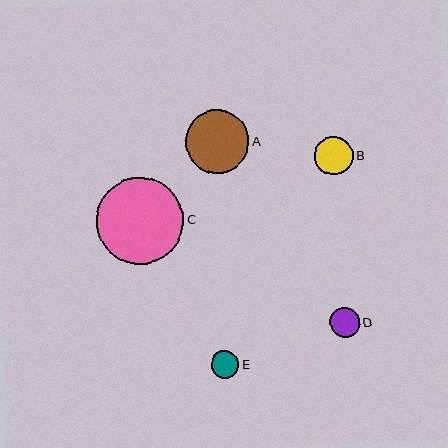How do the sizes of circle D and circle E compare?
Circle D and circle E are approximately the same size.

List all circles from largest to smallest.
From largest to smallest: C, A, B, D, E.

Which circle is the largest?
Circle C is the largest with a size of approximately 87 pixels.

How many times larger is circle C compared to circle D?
Circle C is approximately 2.9 times the size of circle D.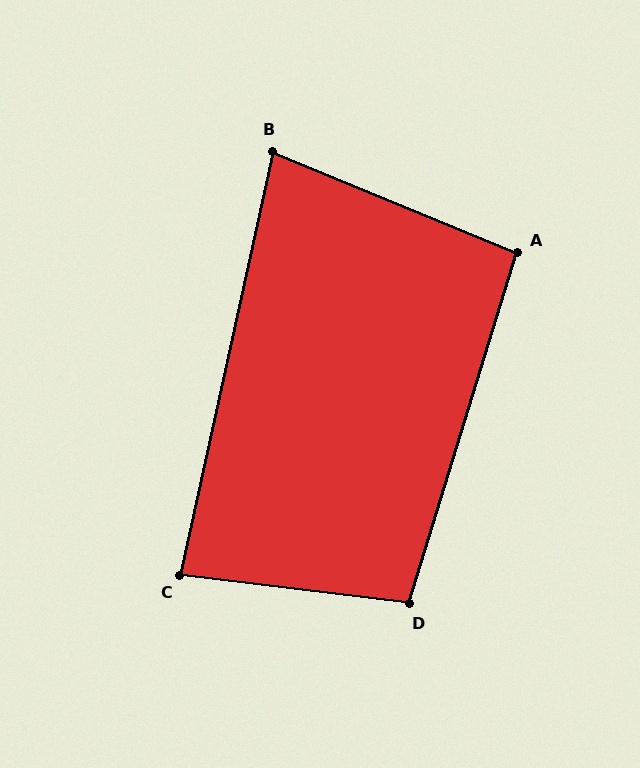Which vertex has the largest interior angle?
D, at approximately 100 degrees.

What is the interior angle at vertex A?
Approximately 95 degrees (obtuse).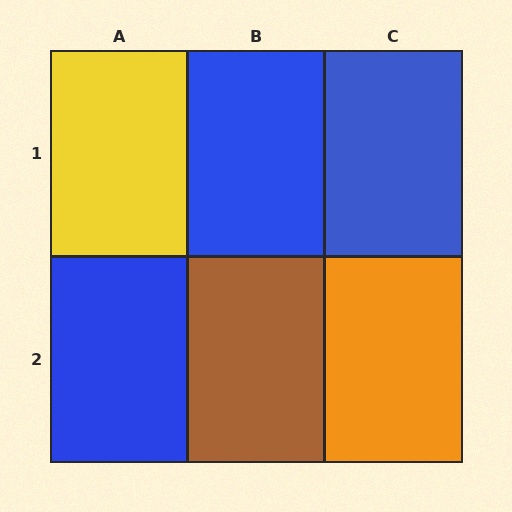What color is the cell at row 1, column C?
Blue.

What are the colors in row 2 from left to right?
Blue, brown, orange.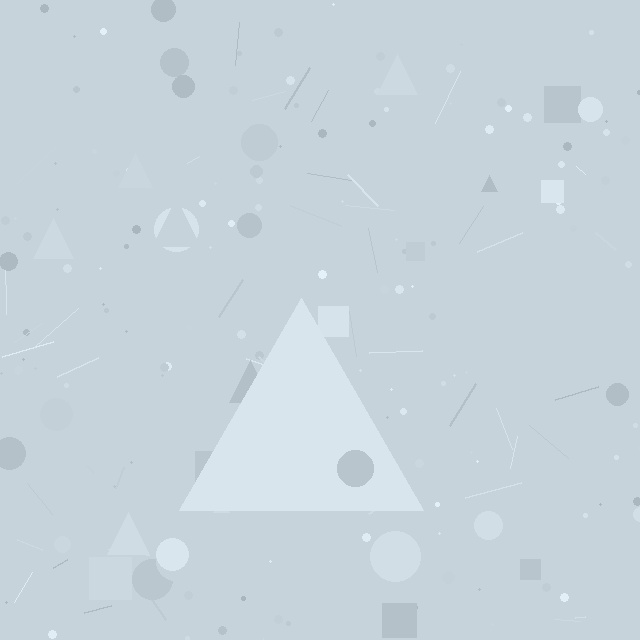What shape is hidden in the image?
A triangle is hidden in the image.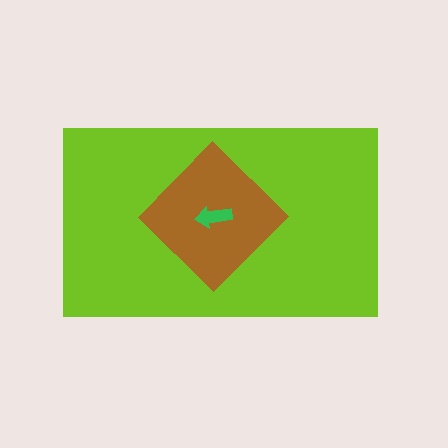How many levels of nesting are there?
3.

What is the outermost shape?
The lime rectangle.